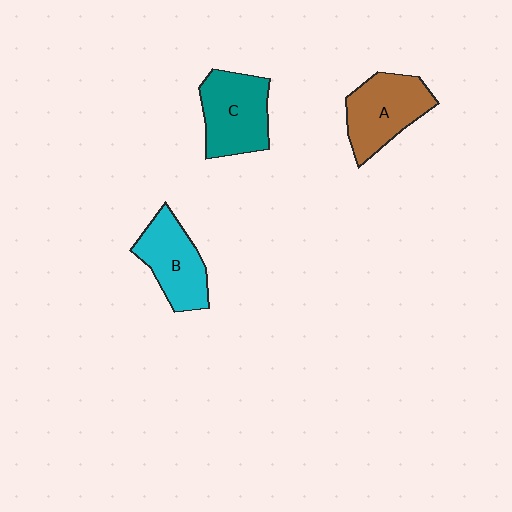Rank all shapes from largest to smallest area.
From largest to smallest: C (teal), A (brown), B (cyan).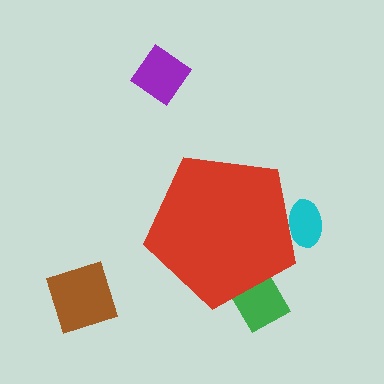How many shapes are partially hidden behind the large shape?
2 shapes are partially hidden.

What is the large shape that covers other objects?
A red pentagon.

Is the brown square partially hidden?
No, the brown square is fully visible.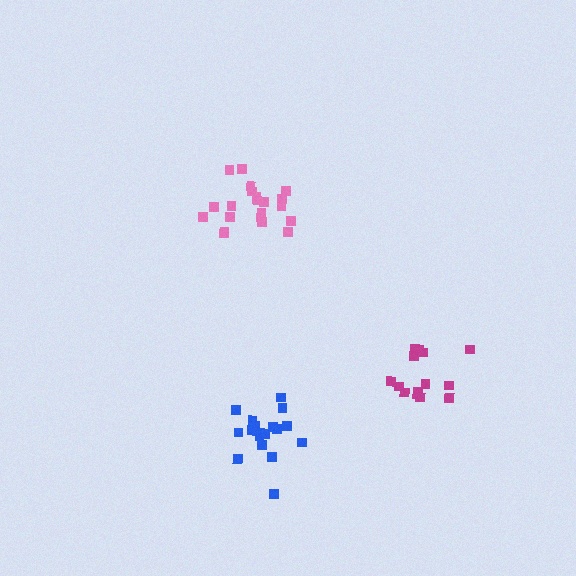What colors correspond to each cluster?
The clusters are colored: blue, pink, magenta.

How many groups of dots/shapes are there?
There are 3 groups.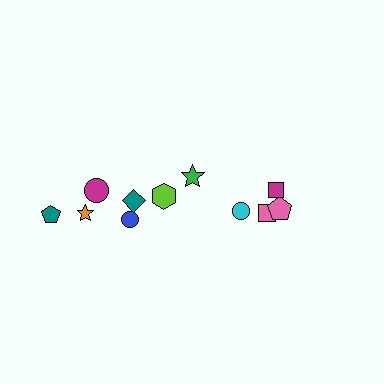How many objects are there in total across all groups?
There are 11 objects.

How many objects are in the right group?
There are 4 objects.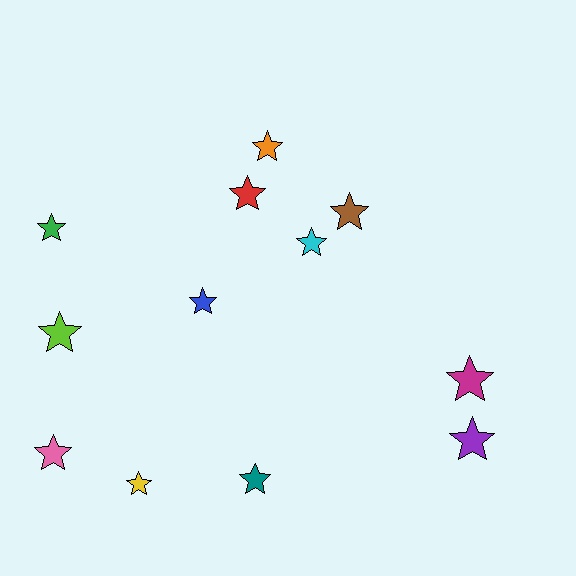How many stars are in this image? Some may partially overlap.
There are 12 stars.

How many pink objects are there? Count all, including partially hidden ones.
There is 1 pink object.